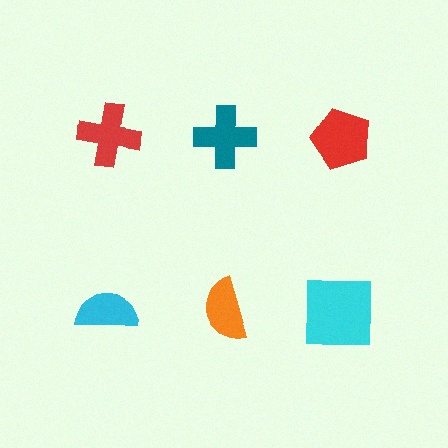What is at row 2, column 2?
An orange semicircle.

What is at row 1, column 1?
A red cross.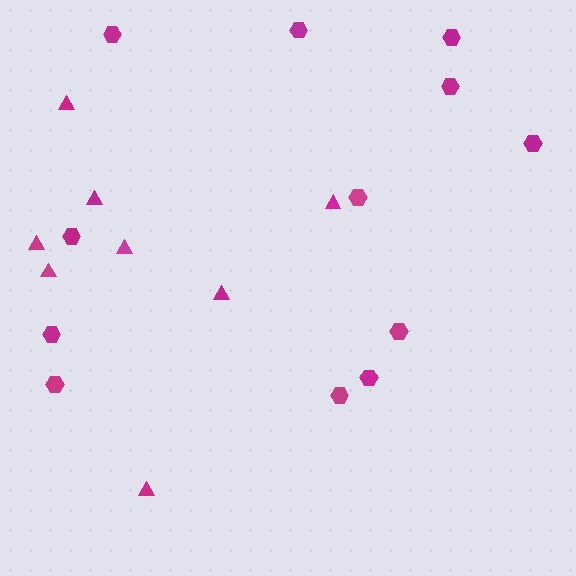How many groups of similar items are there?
There are 2 groups: one group of triangles (8) and one group of hexagons (12).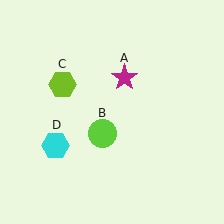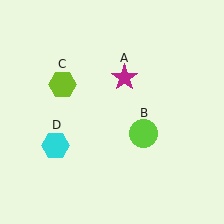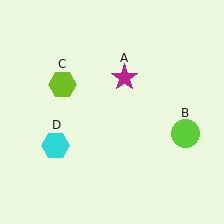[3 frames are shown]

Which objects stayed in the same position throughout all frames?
Magenta star (object A) and lime hexagon (object C) and cyan hexagon (object D) remained stationary.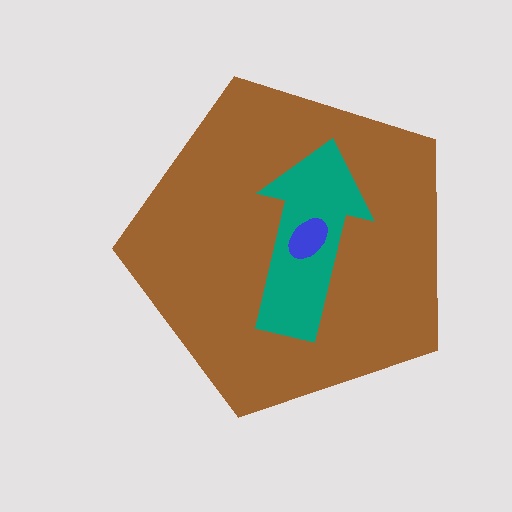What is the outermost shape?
The brown pentagon.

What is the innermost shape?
The blue ellipse.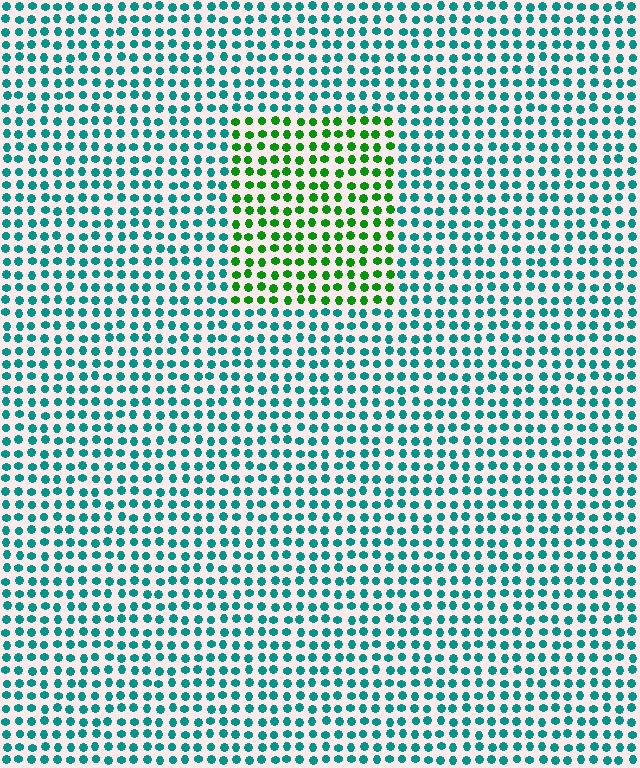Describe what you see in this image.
The image is filled with small teal elements in a uniform arrangement. A rectangle-shaped region is visible where the elements are tinted to a slightly different hue, forming a subtle color boundary.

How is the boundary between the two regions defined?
The boundary is defined purely by a slight shift in hue (about 52 degrees). Spacing, size, and orientation are identical on both sides.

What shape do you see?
I see a rectangle.